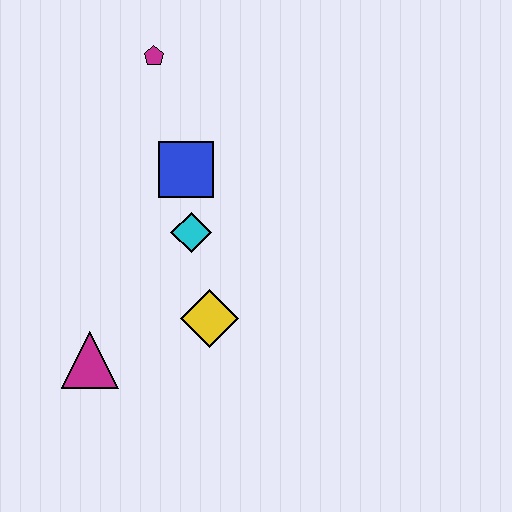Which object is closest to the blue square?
The cyan diamond is closest to the blue square.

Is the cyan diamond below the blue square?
Yes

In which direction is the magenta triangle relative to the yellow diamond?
The magenta triangle is to the left of the yellow diamond.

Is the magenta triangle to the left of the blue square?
Yes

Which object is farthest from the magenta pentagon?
The magenta triangle is farthest from the magenta pentagon.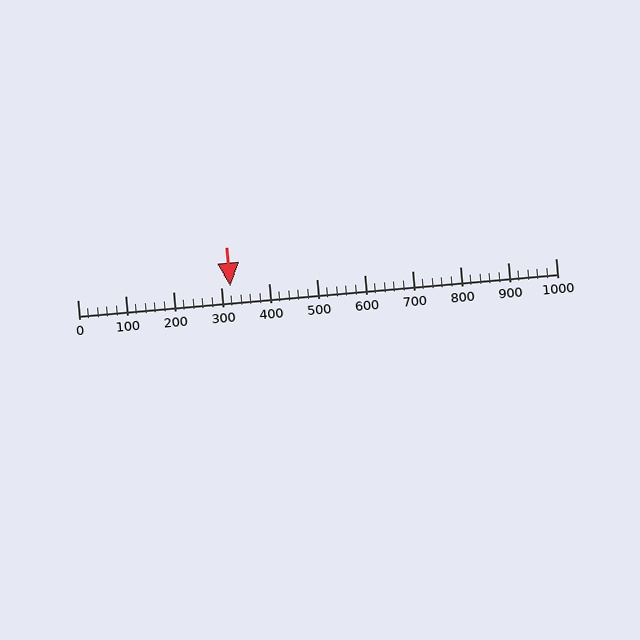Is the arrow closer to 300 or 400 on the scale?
The arrow is closer to 300.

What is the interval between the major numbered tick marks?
The major tick marks are spaced 100 units apart.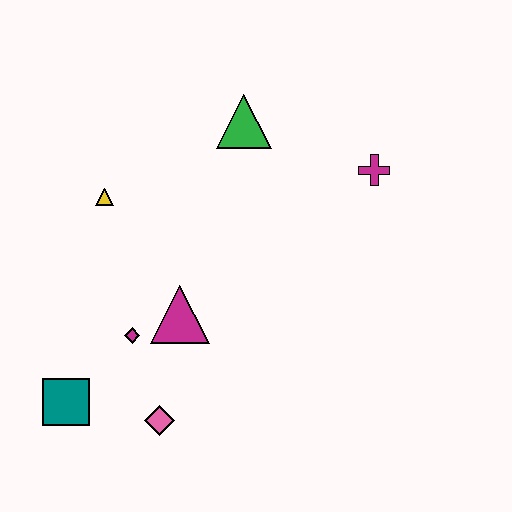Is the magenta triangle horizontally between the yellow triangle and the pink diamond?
No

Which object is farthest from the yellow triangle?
The magenta cross is farthest from the yellow triangle.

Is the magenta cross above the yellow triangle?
Yes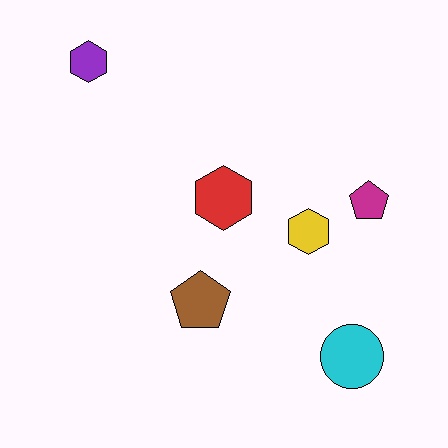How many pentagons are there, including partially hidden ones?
There are 2 pentagons.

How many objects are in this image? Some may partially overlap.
There are 6 objects.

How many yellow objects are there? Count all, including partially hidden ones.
There is 1 yellow object.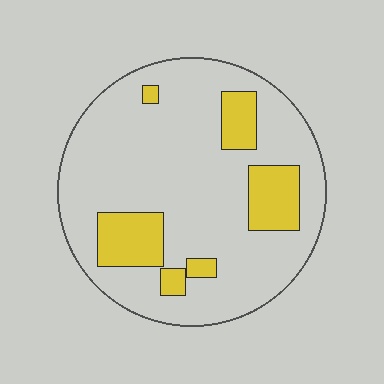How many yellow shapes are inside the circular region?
6.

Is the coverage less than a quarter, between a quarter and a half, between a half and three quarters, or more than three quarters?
Less than a quarter.